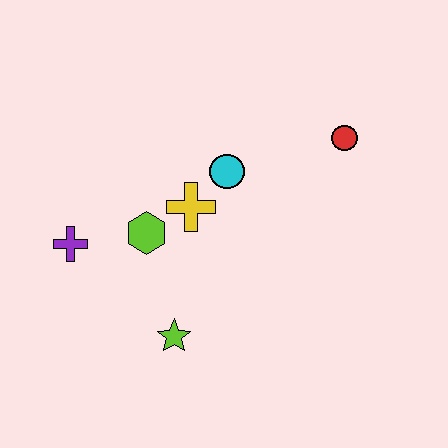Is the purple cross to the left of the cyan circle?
Yes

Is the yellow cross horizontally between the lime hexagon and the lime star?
No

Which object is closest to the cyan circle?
The yellow cross is closest to the cyan circle.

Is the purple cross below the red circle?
Yes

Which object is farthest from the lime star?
The red circle is farthest from the lime star.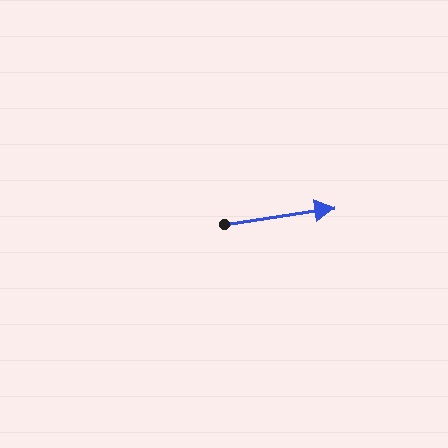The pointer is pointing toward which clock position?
Roughly 3 o'clock.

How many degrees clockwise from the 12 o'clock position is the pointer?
Approximately 82 degrees.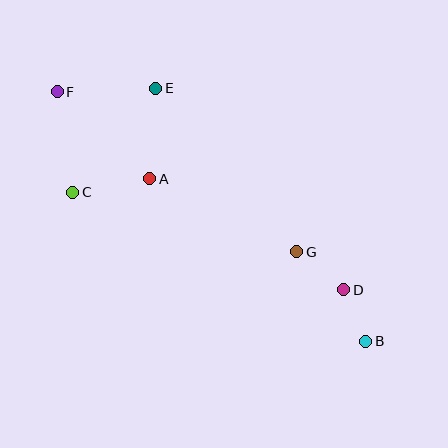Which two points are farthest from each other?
Points B and F are farthest from each other.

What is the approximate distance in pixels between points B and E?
The distance between B and E is approximately 329 pixels.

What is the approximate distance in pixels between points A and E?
The distance between A and E is approximately 91 pixels.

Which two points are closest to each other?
Points B and D are closest to each other.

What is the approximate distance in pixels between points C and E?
The distance between C and E is approximately 133 pixels.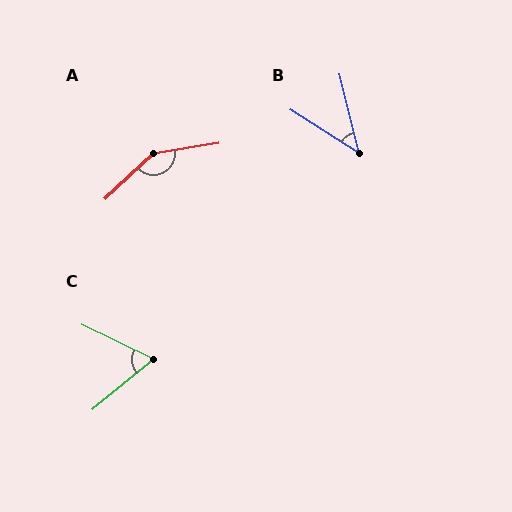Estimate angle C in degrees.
Approximately 65 degrees.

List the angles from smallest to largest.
B (44°), C (65°), A (146°).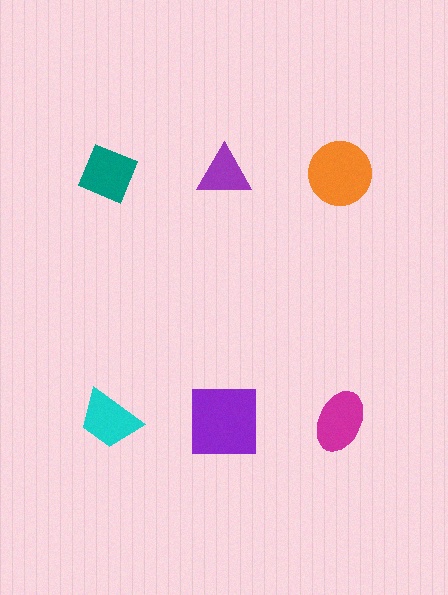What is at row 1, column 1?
A teal diamond.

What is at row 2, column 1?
A cyan trapezoid.